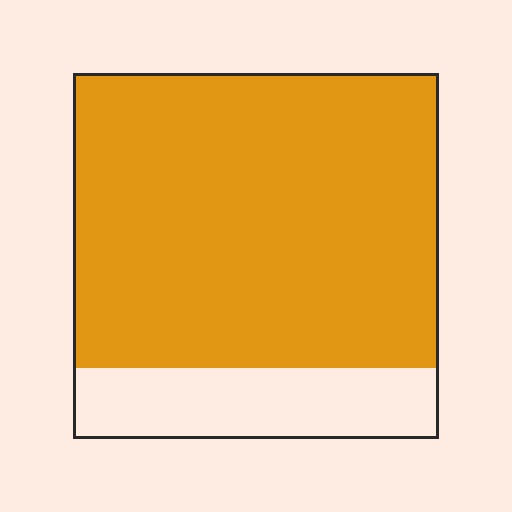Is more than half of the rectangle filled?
Yes.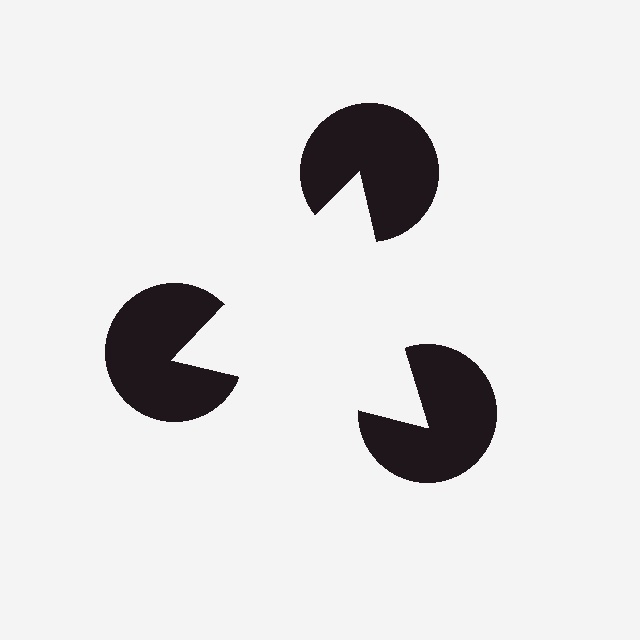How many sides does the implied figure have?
3 sides.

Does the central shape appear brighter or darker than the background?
It typically appears slightly brighter than the background, even though no actual brightness change is drawn.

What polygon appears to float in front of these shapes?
An illusory triangle — its edges are inferred from the aligned wedge cuts in the pac-man discs, not physically drawn.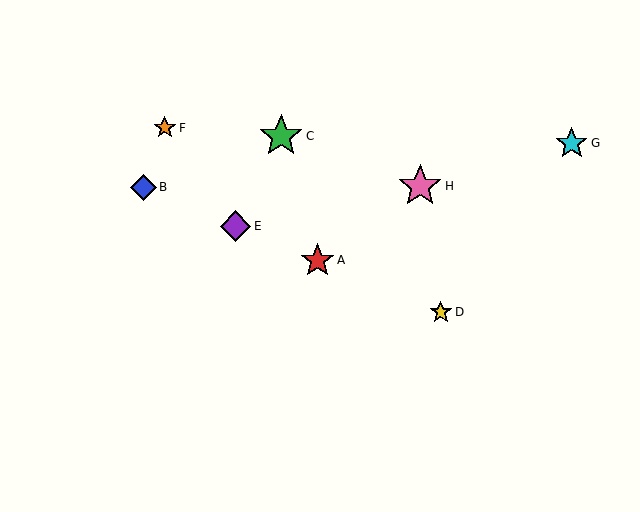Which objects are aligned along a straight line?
Objects A, B, D, E are aligned along a straight line.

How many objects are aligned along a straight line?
4 objects (A, B, D, E) are aligned along a straight line.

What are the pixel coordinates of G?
Object G is at (572, 143).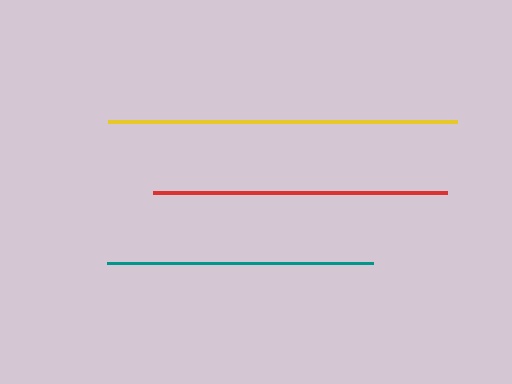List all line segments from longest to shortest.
From longest to shortest: yellow, red, teal.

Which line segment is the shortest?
The teal line is the shortest at approximately 266 pixels.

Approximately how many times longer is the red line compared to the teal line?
The red line is approximately 1.1 times the length of the teal line.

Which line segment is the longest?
The yellow line is the longest at approximately 348 pixels.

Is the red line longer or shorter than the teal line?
The red line is longer than the teal line.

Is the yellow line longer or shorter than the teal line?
The yellow line is longer than the teal line.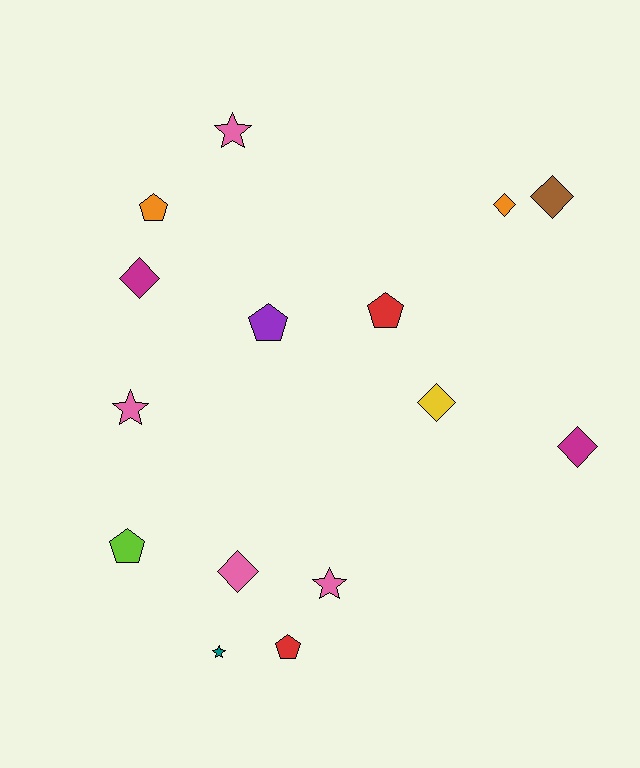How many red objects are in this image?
There are 2 red objects.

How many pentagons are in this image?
There are 5 pentagons.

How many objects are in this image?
There are 15 objects.